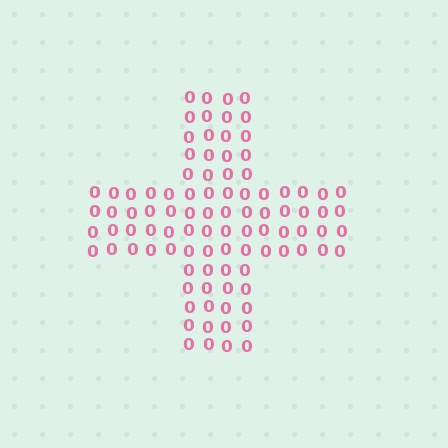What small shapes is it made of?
It is made of small digit 0's.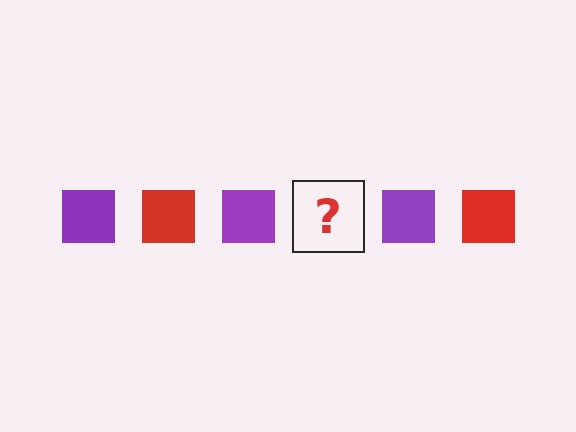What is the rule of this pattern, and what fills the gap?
The rule is that the pattern cycles through purple, red squares. The gap should be filled with a red square.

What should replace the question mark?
The question mark should be replaced with a red square.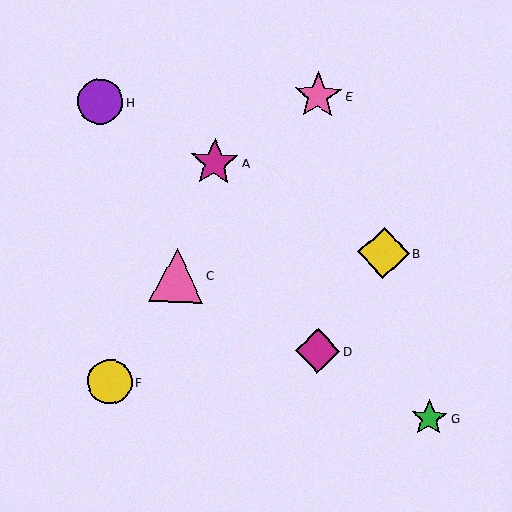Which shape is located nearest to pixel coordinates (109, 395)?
The yellow circle (labeled F) at (110, 382) is nearest to that location.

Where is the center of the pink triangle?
The center of the pink triangle is at (176, 275).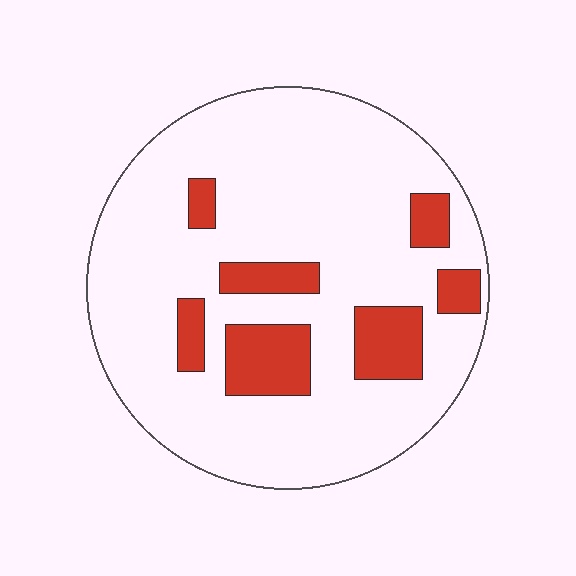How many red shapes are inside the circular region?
7.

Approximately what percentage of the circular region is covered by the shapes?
Approximately 15%.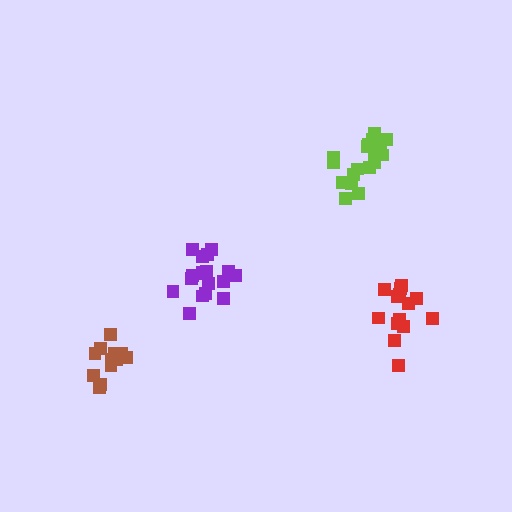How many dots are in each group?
Group 1: 19 dots, Group 2: 13 dots, Group 3: 18 dots, Group 4: 15 dots (65 total).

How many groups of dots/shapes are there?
There are 4 groups.